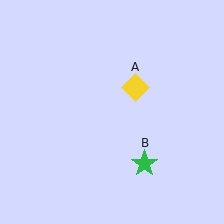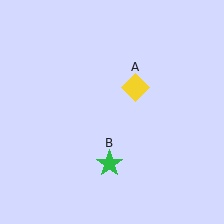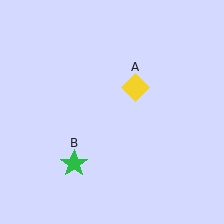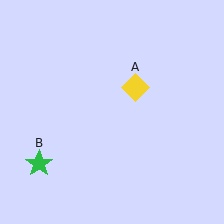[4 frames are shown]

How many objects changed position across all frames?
1 object changed position: green star (object B).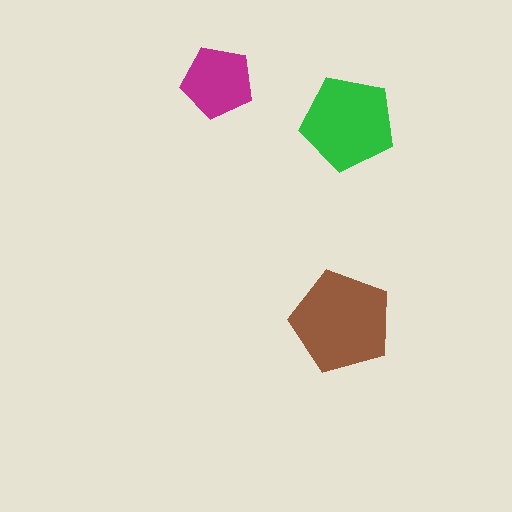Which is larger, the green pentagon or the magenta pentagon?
The green one.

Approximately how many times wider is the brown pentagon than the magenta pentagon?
About 1.5 times wider.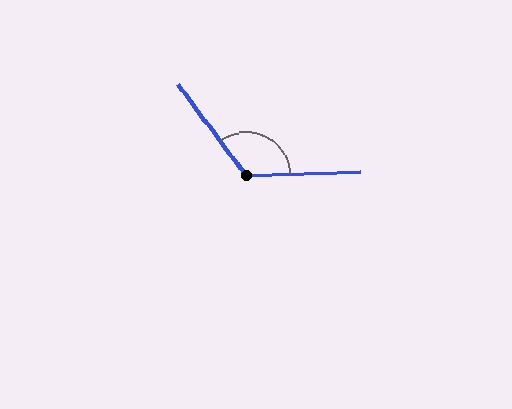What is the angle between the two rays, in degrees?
Approximately 124 degrees.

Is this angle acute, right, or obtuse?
It is obtuse.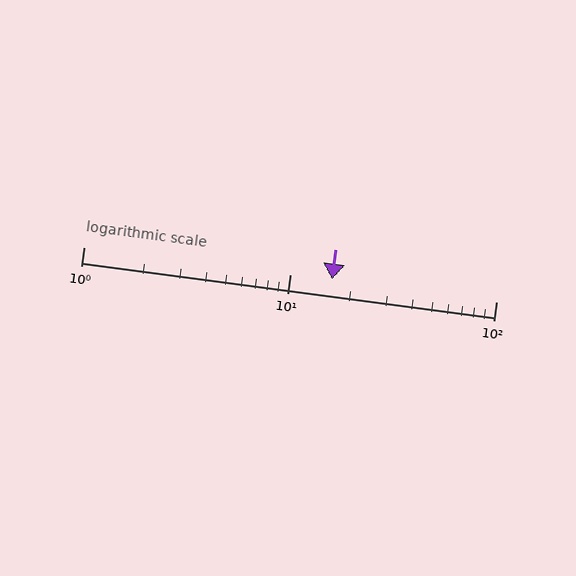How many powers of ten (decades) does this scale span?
The scale spans 2 decades, from 1 to 100.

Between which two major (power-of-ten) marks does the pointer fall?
The pointer is between 10 and 100.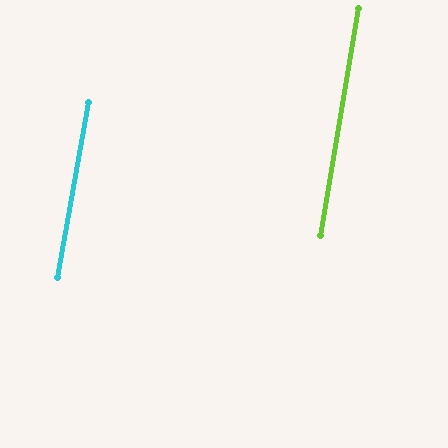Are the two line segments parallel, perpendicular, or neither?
Parallel — their directions differ by only 0.6°.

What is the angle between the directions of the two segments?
Approximately 1 degree.